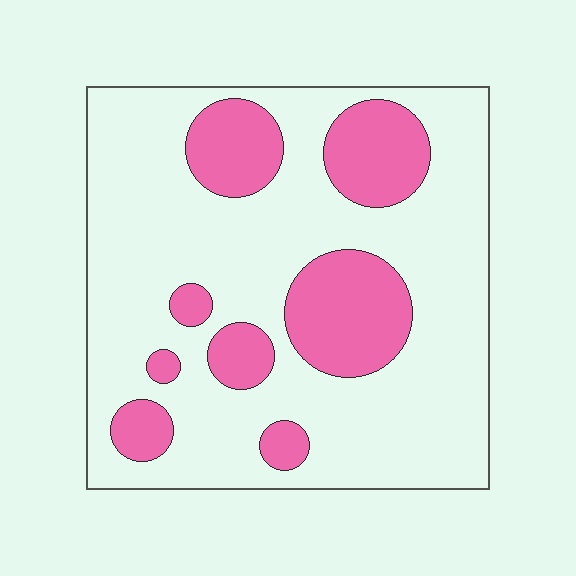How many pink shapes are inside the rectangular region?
8.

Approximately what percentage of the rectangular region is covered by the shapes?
Approximately 25%.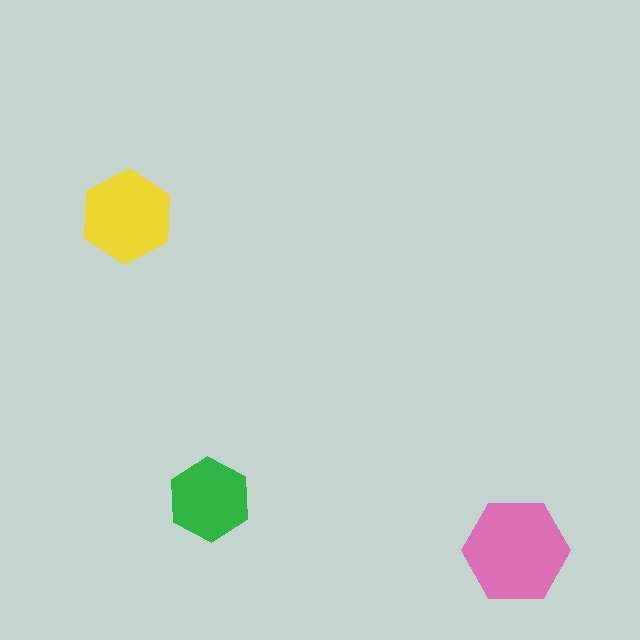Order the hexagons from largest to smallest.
the pink one, the yellow one, the green one.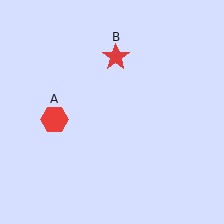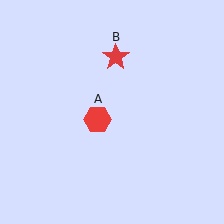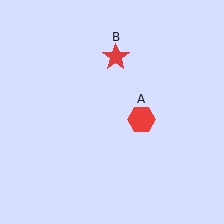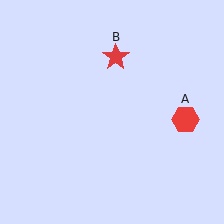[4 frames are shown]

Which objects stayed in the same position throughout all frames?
Red star (object B) remained stationary.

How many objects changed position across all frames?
1 object changed position: red hexagon (object A).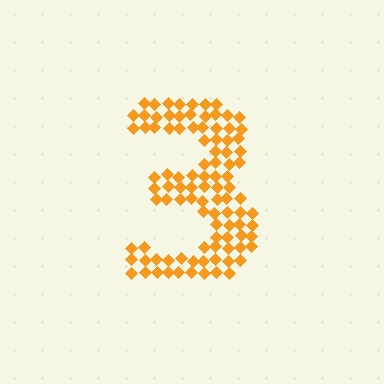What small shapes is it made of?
It is made of small diamonds.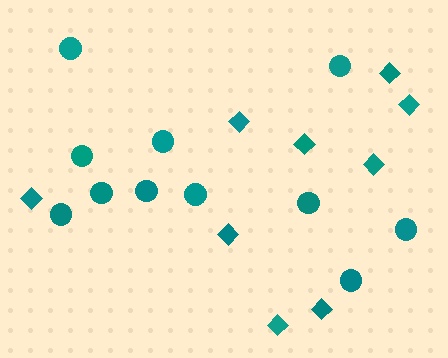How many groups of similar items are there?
There are 2 groups: one group of circles (11) and one group of diamonds (9).